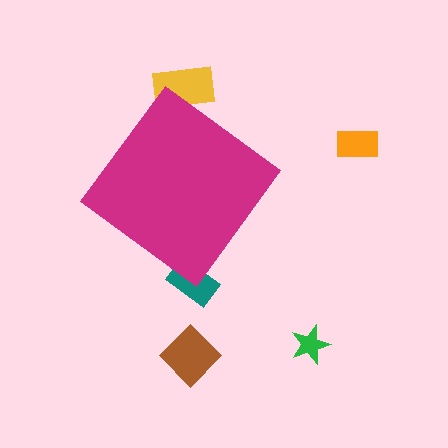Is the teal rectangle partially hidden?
Yes, the teal rectangle is partially hidden behind the magenta diamond.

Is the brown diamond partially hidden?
No, the brown diamond is fully visible.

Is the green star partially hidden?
No, the green star is fully visible.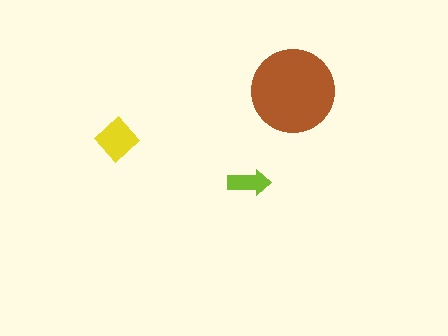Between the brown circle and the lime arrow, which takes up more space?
The brown circle.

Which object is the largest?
The brown circle.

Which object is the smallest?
The lime arrow.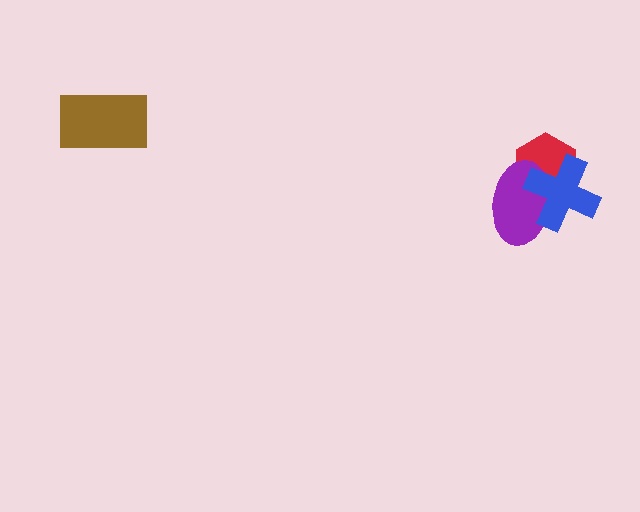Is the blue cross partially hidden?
No, no other shape covers it.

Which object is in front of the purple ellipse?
The blue cross is in front of the purple ellipse.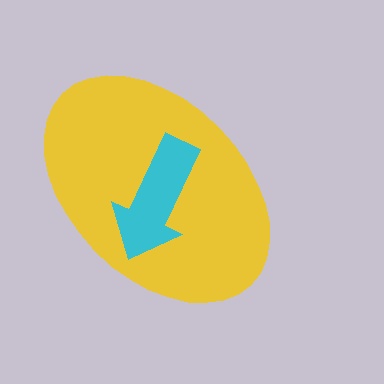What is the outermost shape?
The yellow ellipse.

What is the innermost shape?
The cyan arrow.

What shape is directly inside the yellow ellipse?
The cyan arrow.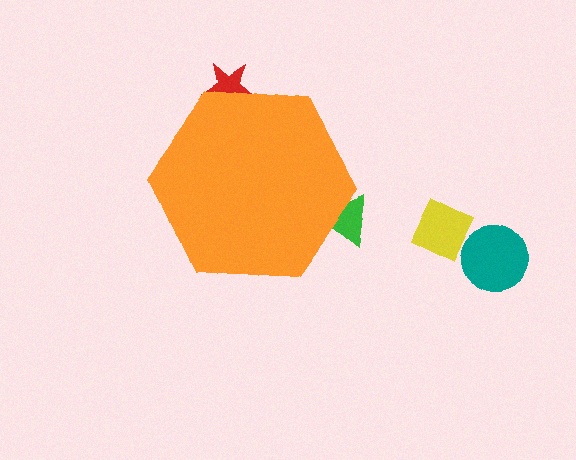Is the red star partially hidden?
Yes, the red star is partially hidden behind the orange hexagon.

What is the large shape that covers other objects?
An orange hexagon.